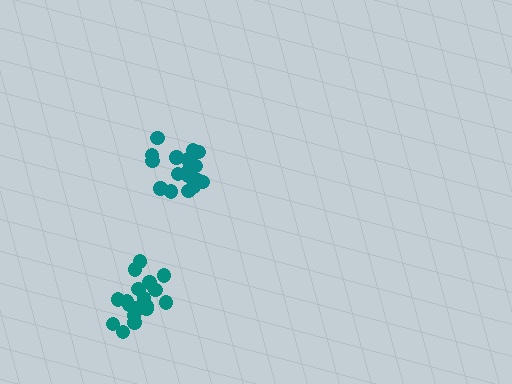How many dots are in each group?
Group 1: 19 dots, Group 2: 19 dots (38 total).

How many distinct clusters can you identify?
There are 2 distinct clusters.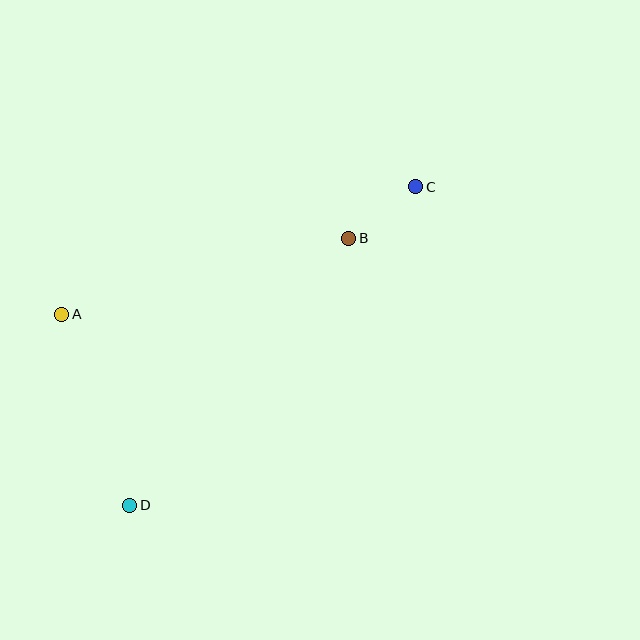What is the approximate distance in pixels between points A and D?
The distance between A and D is approximately 203 pixels.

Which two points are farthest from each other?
Points C and D are farthest from each other.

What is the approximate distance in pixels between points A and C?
The distance between A and C is approximately 376 pixels.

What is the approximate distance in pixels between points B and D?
The distance between B and D is approximately 346 pixels.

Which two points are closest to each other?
Points B and C are closest to each other.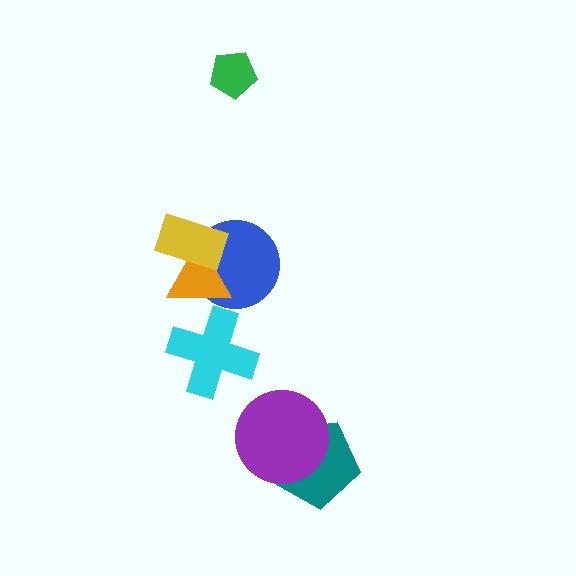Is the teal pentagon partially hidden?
Yes, it is partially covered by another shape.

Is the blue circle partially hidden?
Yes, it is partially covered by another shape.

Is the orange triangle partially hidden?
Yes, it is partially covered by another shape.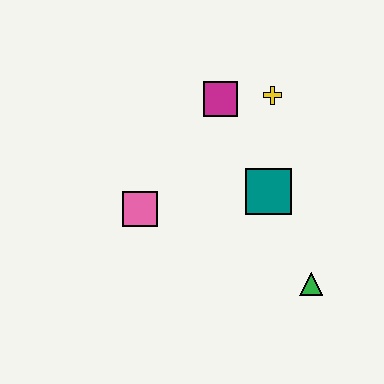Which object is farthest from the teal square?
The pink square is farthest from the teal square.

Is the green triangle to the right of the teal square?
Yes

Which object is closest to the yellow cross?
The magenta square is closest to the yellow cross.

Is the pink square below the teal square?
Yes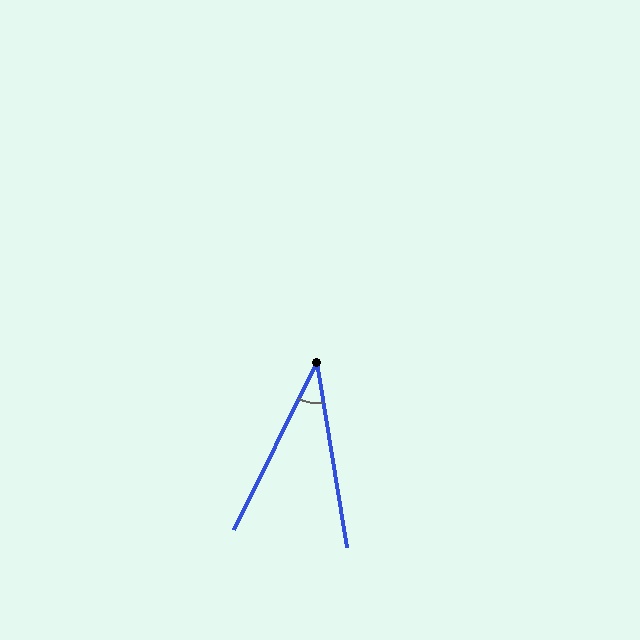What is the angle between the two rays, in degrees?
Approximately 36 degrees.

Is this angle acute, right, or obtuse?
It is acute.